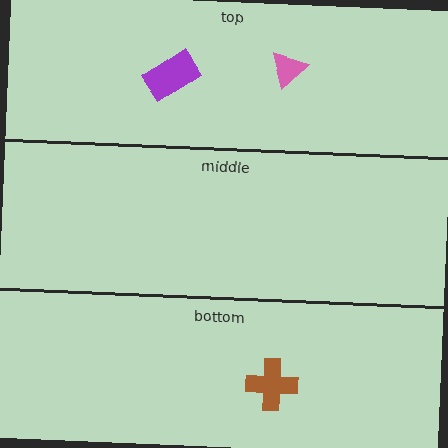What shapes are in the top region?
The purple rectangle, the pink triangle.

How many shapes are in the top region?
2.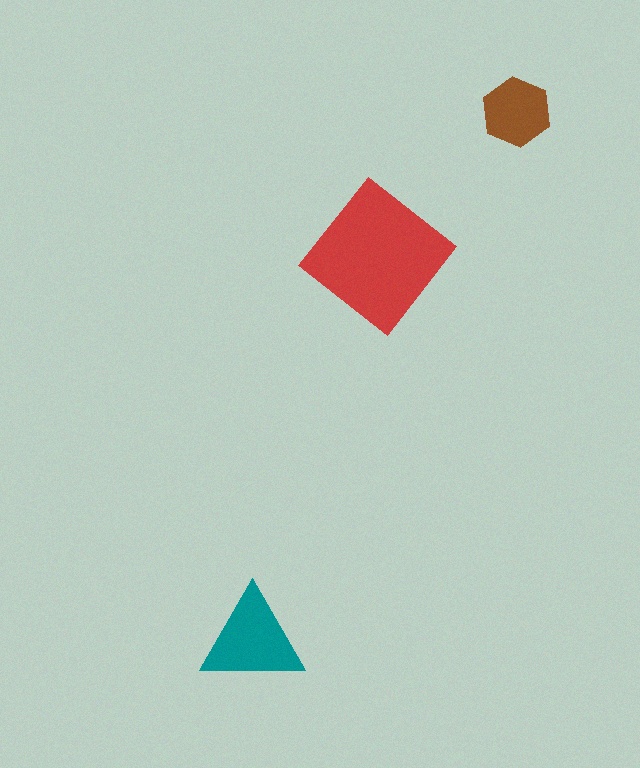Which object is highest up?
The brown hexagon is topmost.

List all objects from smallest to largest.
The brown hexagon, the teal triangle, the red diamond.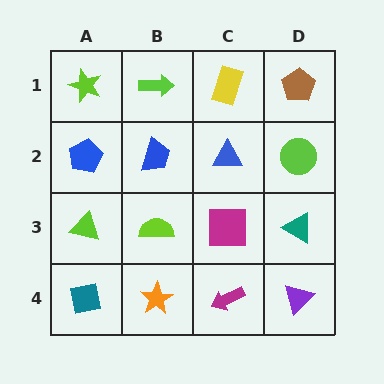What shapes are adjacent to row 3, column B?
A blue trapezoid (row 2, column B), an orange star (row 4, column B), a lime triangle (row 3, column A), a magenta square (row 3, column C).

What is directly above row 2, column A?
A lime star.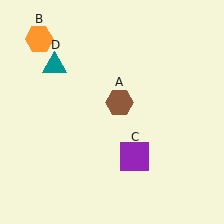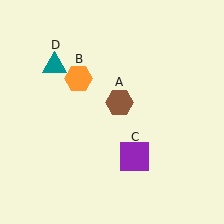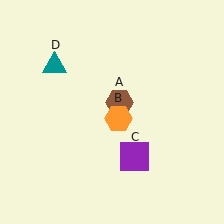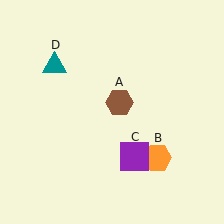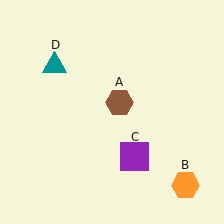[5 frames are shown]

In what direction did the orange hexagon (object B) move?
The orange hexagon (object B) moved down and to the right.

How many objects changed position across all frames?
1 object changed position: orange hexagon (object B).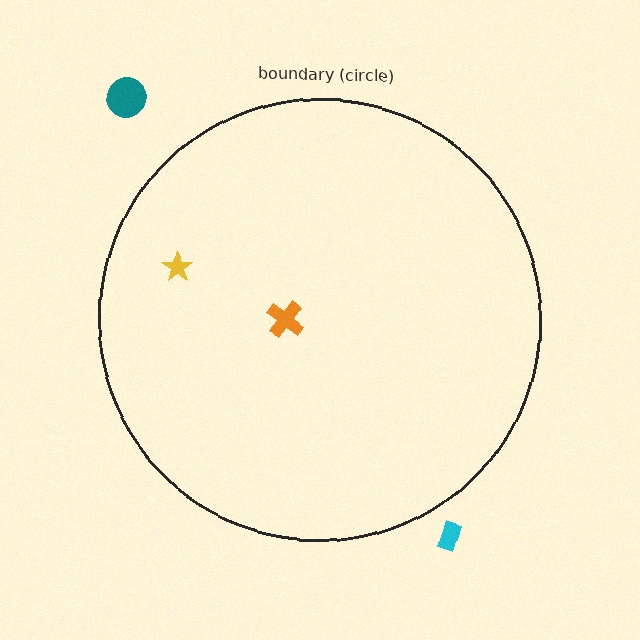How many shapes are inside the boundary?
2 inside, 2 outside.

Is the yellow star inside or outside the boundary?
Inside.